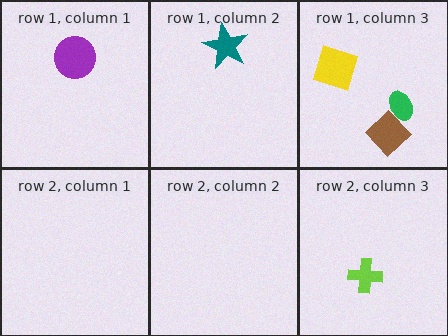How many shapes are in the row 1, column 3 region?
3.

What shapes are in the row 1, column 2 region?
The teal star.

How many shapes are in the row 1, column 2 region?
1.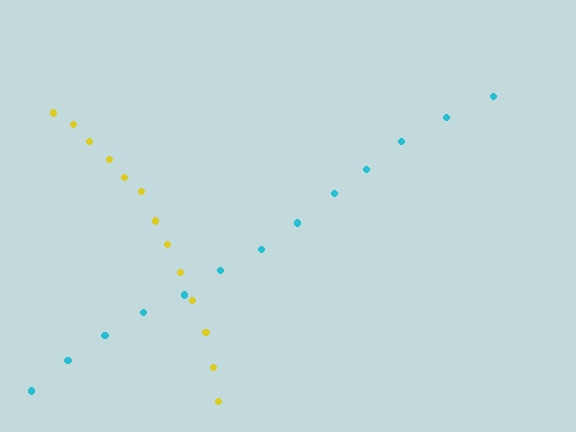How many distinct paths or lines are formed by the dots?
There are 2 distinct paths.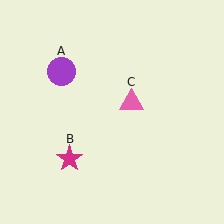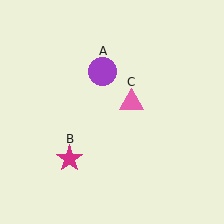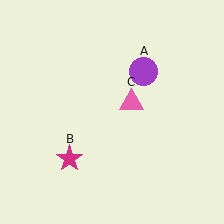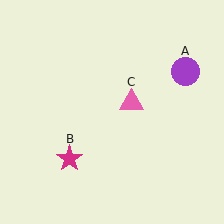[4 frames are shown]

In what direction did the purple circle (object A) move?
The purple circle (object A) moved right.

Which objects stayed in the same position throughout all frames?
Magenta star (object B) and pink triangle (object C) remained stationary.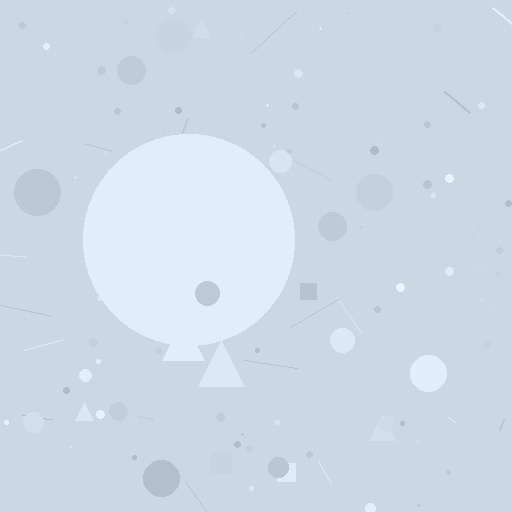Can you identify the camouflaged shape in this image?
The camouflaged shape is a circle.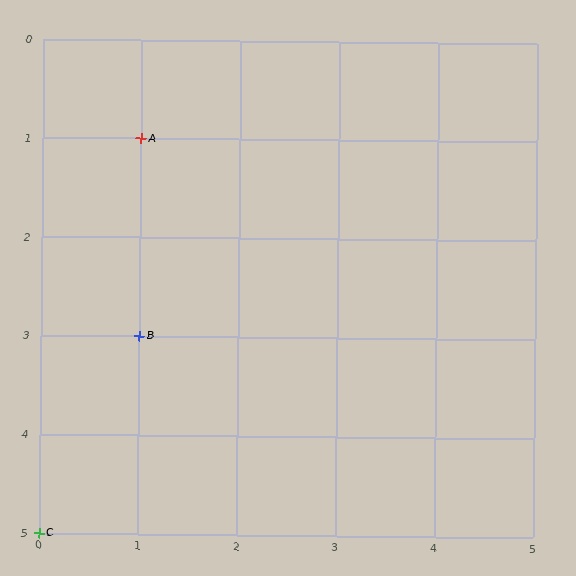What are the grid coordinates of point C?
Point C is at grid coordinates (0, 5).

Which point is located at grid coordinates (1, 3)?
Point B is at (1, 3).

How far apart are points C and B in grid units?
Points C and B are 1 column and 2 rows apart (about 2.2 grid units diagonally).